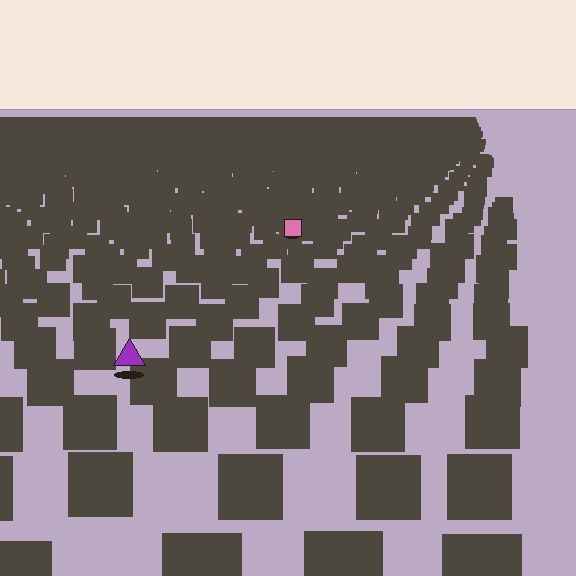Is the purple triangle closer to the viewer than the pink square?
Yes. The purple triangle is closer — you can tell from the texture gradient: the ground texture is coarser near it.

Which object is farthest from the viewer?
The pink square is farthest from the viewer. It appears smaller and the ground texture around it is denser.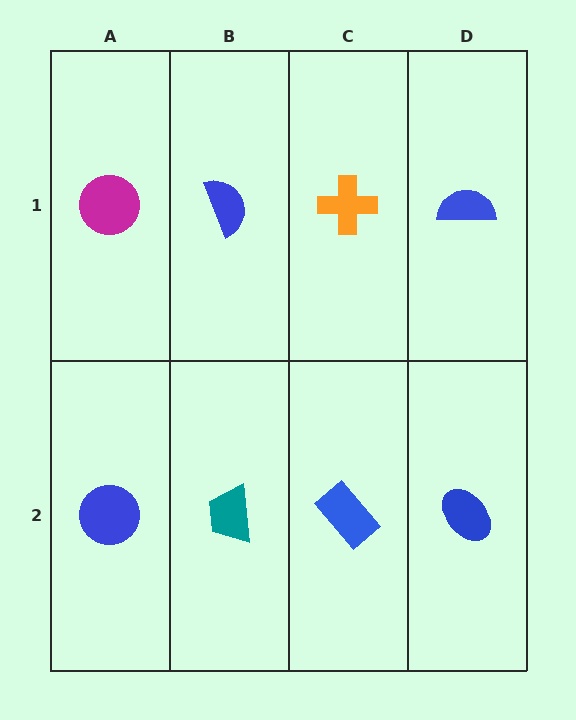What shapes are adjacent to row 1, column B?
A teal trapezoid (row 2, column B), a magenta circle (row 1, column A), an orange cross (row 1, column C).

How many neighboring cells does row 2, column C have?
3.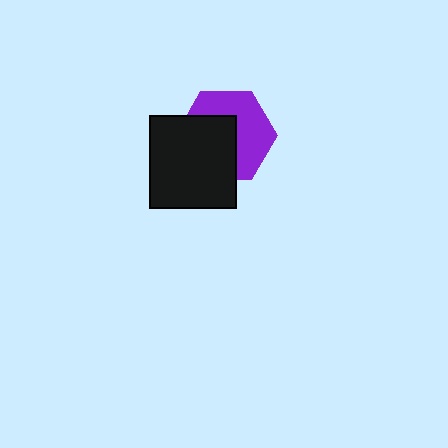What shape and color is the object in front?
The object in front is a black rectangle.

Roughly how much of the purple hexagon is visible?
About half of it is visible (roughly 51%).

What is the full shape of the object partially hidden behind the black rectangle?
The partially hidden object is a purple hexagon.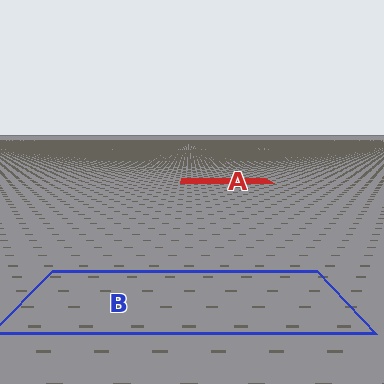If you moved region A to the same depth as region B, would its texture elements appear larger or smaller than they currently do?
They would appear larger. At a closer depth, the same texture elements are projected at a bigger on-screen size.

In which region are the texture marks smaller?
The texture marks are smaller in region A, because it is farther away.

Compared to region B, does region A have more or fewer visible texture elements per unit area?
Region A has more texture elements per unit area — they are packed more densely because it is farther away.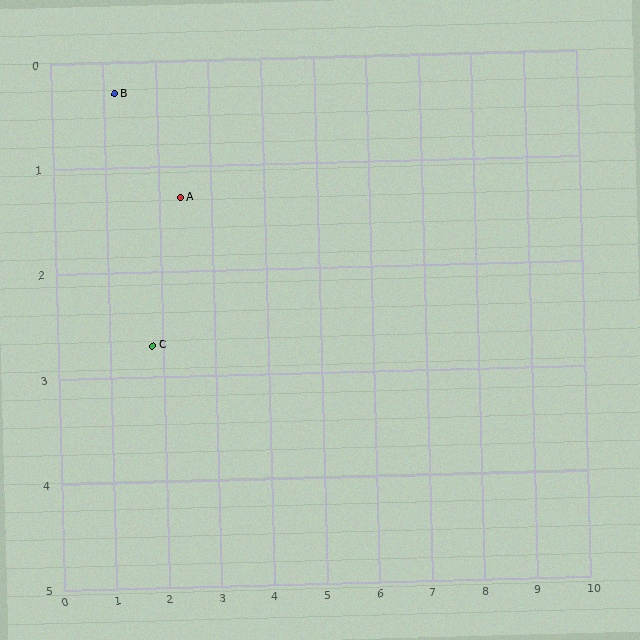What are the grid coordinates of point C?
Point C is at approximately (1.8, 2.7).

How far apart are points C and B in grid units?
Points C and B are about 2.5 grid units apart.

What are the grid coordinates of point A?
Point A is at approximately (2.4, 1.3).